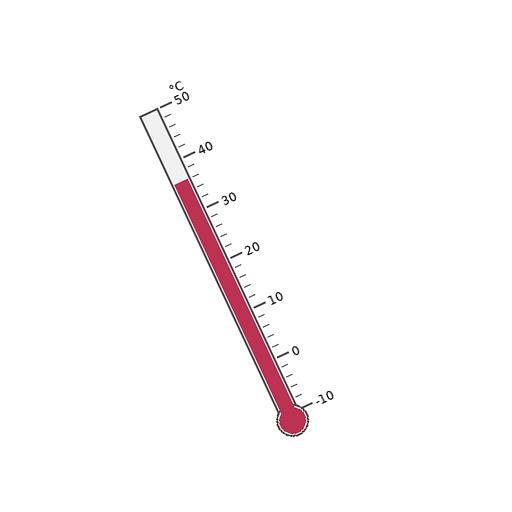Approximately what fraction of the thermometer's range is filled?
The thermometer is filled to approximately 75% of its range.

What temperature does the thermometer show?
The thermometer shows approximately 36°C.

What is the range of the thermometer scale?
The thermometer scale ranges from -10°C to 50°C.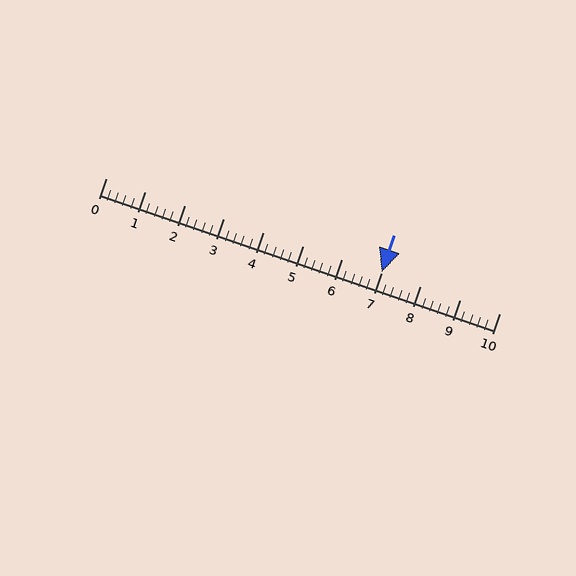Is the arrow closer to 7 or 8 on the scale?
The arrow is closer to 7.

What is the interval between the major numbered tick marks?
The major tick marks are spaced 1 units apart.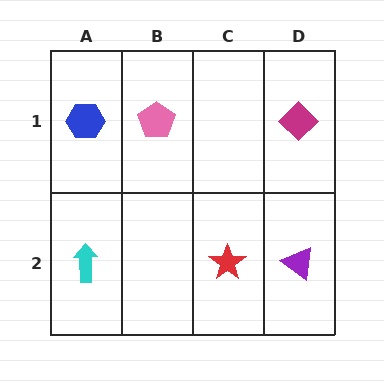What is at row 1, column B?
A pink pentagon.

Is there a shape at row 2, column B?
No, that cell is empty.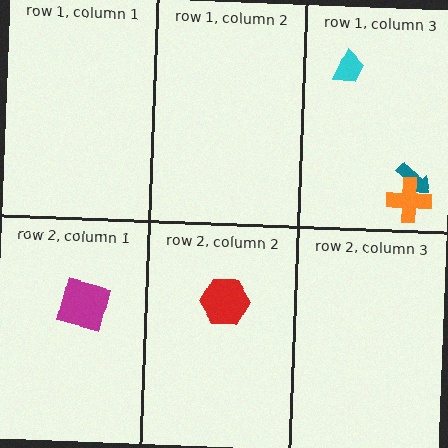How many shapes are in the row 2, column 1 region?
1.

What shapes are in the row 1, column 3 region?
The teal arrow, the orange cross, the cyan trapezoid.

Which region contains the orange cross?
The row 1, column 3 region.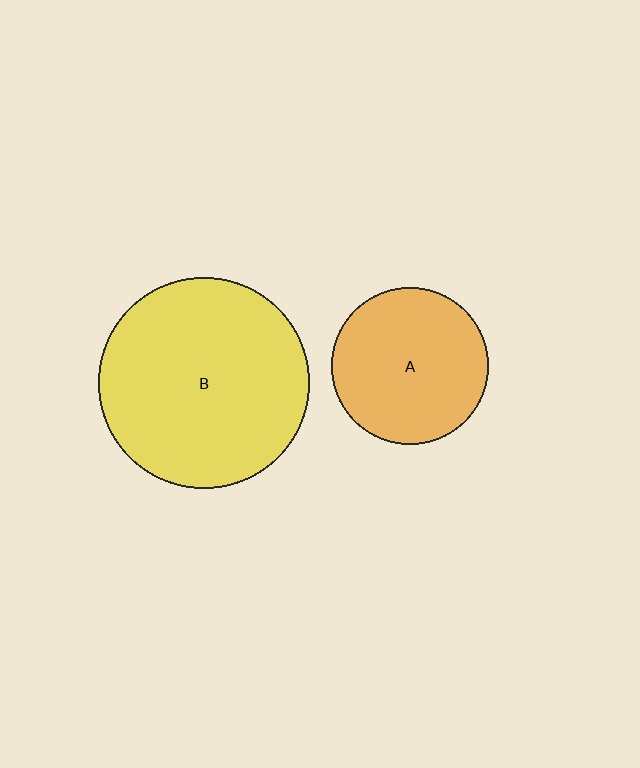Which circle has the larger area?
Circle B (yellow).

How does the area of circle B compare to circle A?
Approximately 1.8 times.